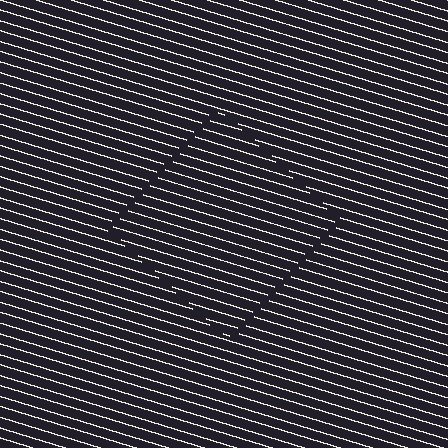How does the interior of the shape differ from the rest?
The interior of the shape contains the same grating, shifted by half a period — the contour is defined by the phase discontinuity where line-ends from the inner and outer gratings abut.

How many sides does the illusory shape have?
4 sides — the line-ends trace a square.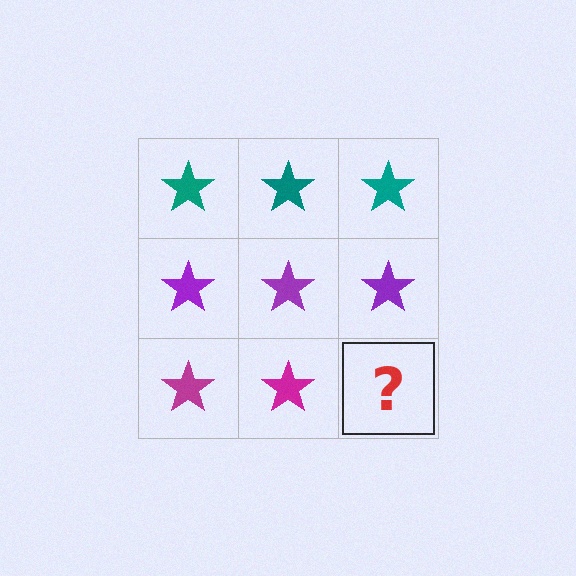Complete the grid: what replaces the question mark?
The question mark should be replaced with a magenta star.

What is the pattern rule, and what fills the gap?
The rule is that each row has a consistent color. The gap should be filled with a magenta star.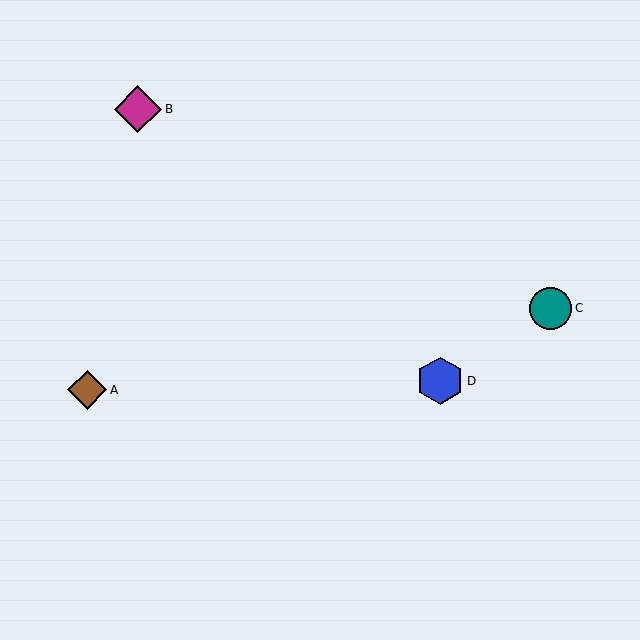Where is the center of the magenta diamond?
The center of the magenta diamond is at (138, 109).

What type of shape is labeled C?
Shape C is a teal circle.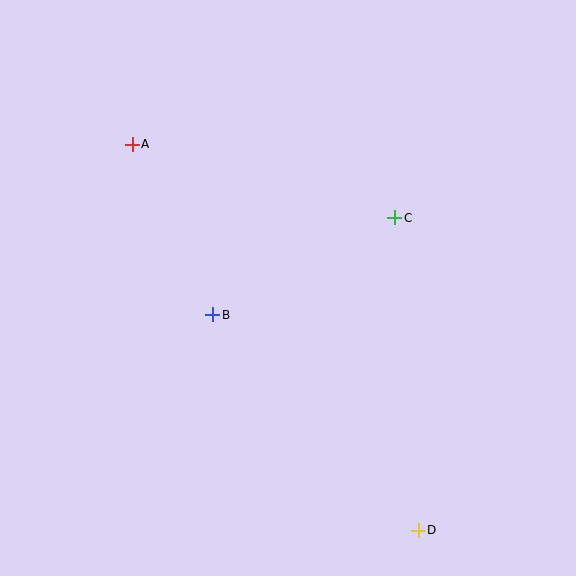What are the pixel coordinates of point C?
Point C is at (395, 218).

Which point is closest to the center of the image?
Point B at (213, 315) is closest to the center.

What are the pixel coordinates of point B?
Point B is at (213, 315).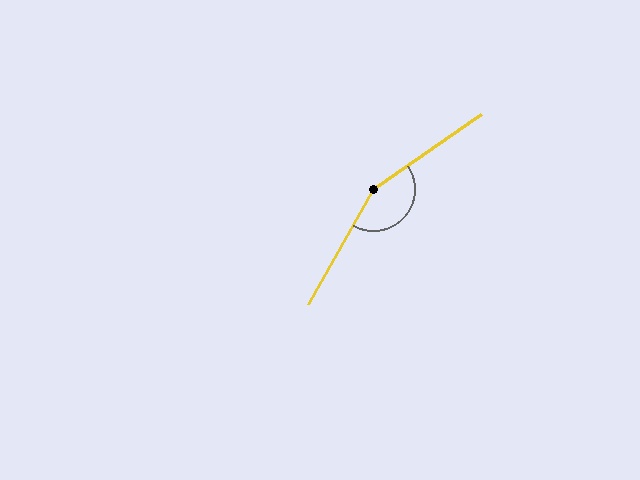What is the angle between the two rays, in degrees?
Approximately 154 degrees.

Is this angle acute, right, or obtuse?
It is obtuse.